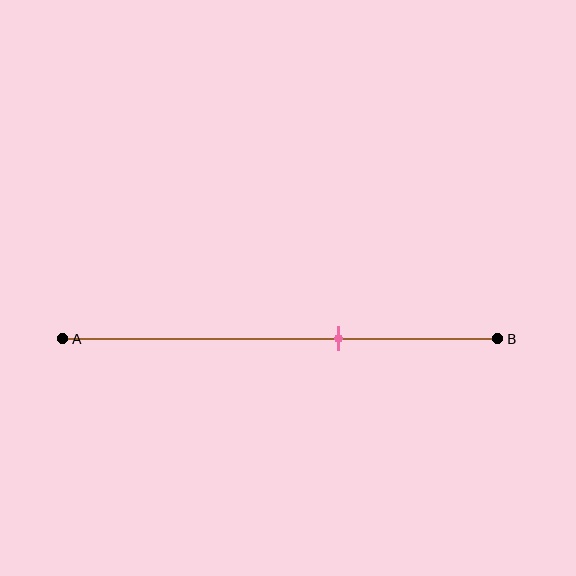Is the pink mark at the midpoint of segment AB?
No, the mark is at about 65% from A, not at the 50% midpoint.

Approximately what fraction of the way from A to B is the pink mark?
The pink mark is approximately 65% of the way from A to B.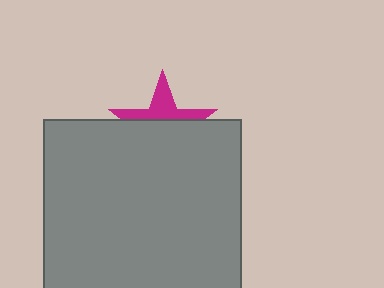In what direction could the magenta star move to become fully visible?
The magenta star could move up. That would shift it out from behind the gray rectangle entirely.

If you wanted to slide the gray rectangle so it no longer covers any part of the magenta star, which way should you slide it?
Slide it down — that is the most direct way to separate the two shapes.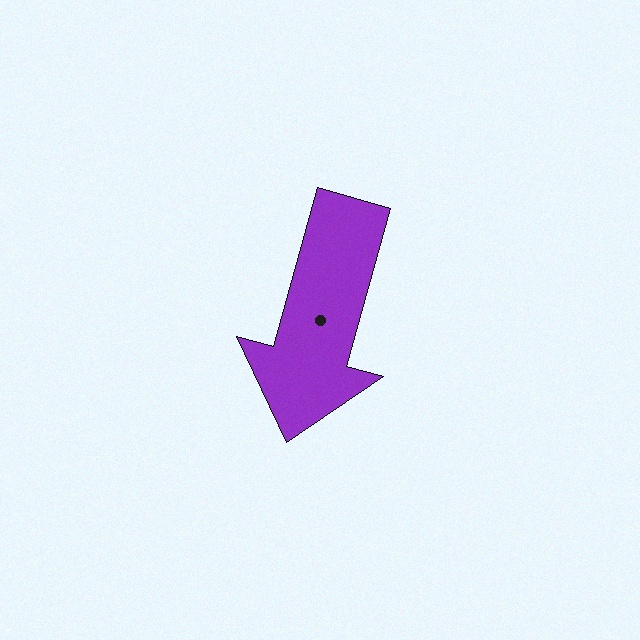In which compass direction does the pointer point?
South.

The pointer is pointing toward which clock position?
Roughly 7 o'clock.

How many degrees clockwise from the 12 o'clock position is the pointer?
Approximately 195 degrees.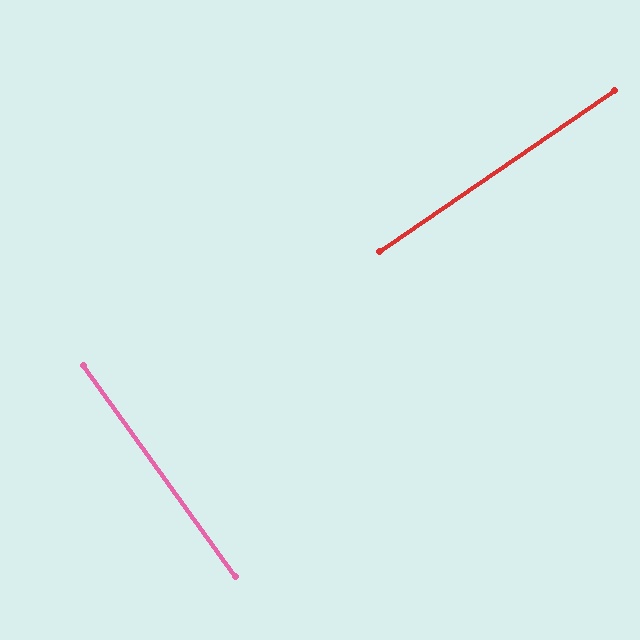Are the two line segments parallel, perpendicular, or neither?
Perpendicular — they meet at approximately 89°.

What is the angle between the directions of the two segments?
Approximately 89 degrees.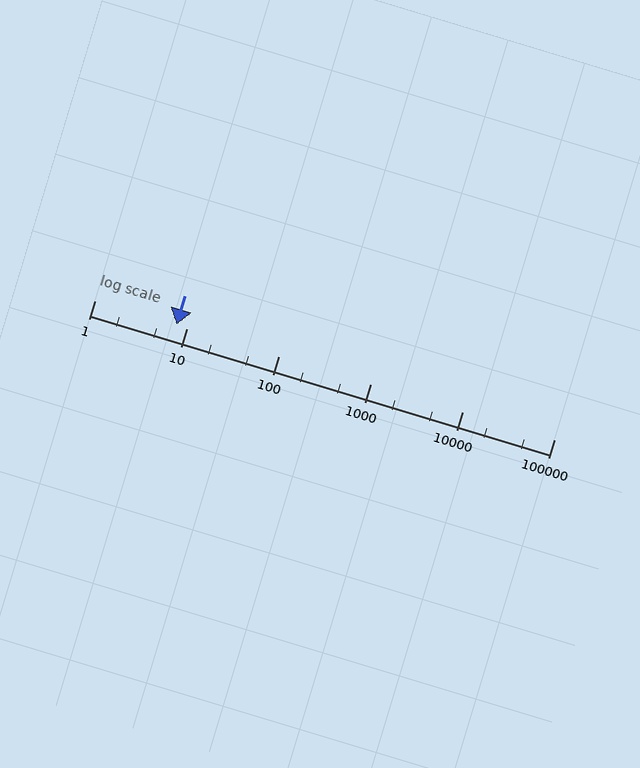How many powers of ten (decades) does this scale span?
The scale spans 5 decades, from 1 to 100000.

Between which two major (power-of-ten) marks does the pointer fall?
The pointer is between 1 and 10.